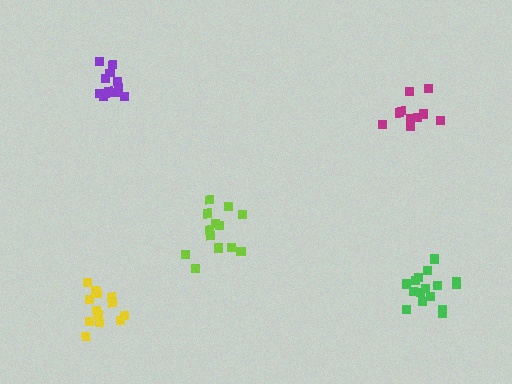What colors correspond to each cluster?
The clusters are colored: lime, magenta, green, yellow, purple.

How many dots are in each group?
Group 1: 13 dots, Group 2: 10 dots, Group 3: 16 dots, Group 4: 13 dots, Group 5: 13 dots (65 total).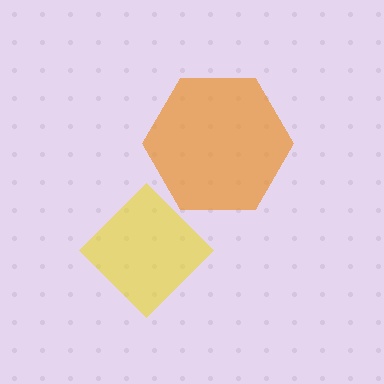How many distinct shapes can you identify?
There are 2 distinct shapes: a yellow diamond, an orange hexagon.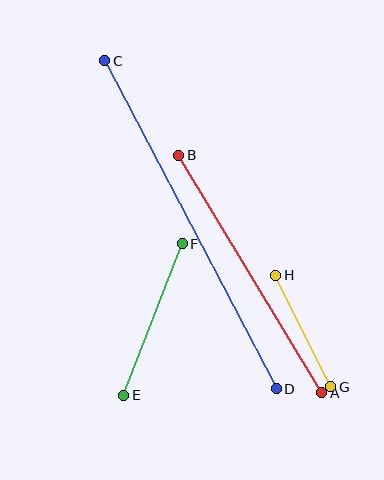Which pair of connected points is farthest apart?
Points C and D are farthest apart.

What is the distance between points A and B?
The distance is approximately 277 pixels.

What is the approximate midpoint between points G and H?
The midpoint is at approximately (303, 331) pixels.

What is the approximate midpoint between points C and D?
The midpoint is at approximately (191, 225) pixels.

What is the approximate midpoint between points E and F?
The midpoint is at approximately (153, 319) pixels.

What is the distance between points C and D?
The distance is approximately 370 pixels.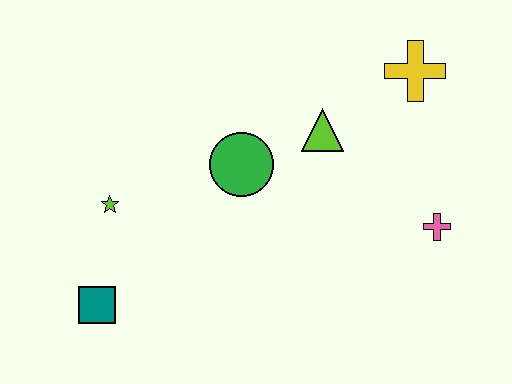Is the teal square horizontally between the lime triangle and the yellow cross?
No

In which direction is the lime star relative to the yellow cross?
The lime star is to the left of the yellow cross.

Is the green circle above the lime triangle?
No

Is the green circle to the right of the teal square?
Yes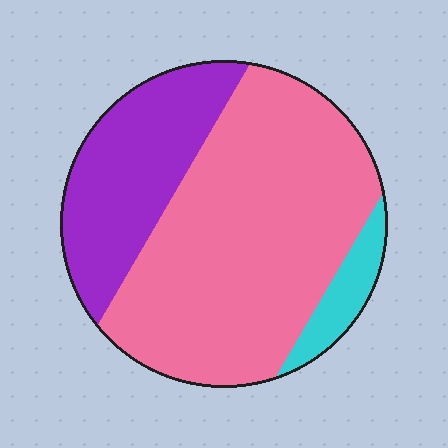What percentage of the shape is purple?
Purple covers about 30% of the shape.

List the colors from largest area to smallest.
From largest to smallest: pink, purple, cyan.